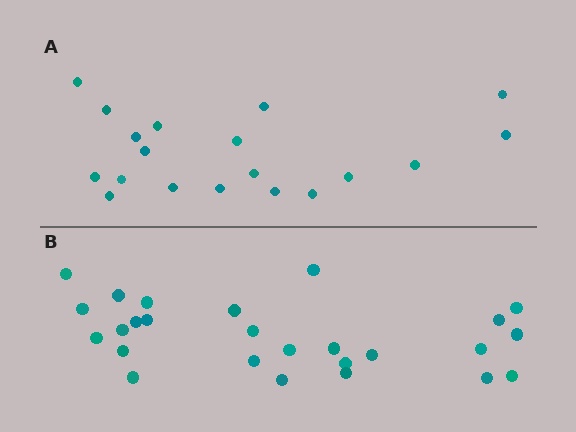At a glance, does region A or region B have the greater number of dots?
Region B (the bottom region) has more dots.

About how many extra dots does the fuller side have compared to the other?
Region B has roughly 8 or so more dots than region A.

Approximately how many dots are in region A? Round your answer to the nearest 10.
About 20 dots. (The exact count is 19, which rounds to 20.)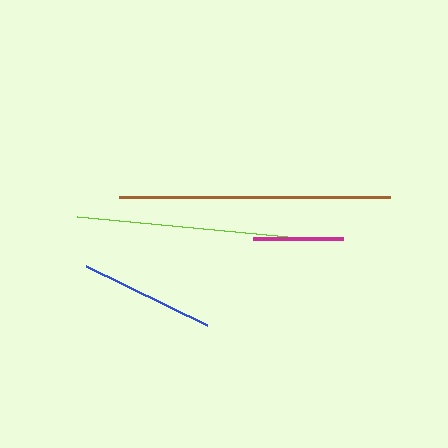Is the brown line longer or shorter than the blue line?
The brown line is longer than the blue line.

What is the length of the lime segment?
The lime segment is approximately 222 pixels long.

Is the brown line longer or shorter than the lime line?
The brown line is longer than the lime line.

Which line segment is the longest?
The brown line is the longest at approximately 272 pixels.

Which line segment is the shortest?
The magenta line is the shortest at approximately 90 pixels.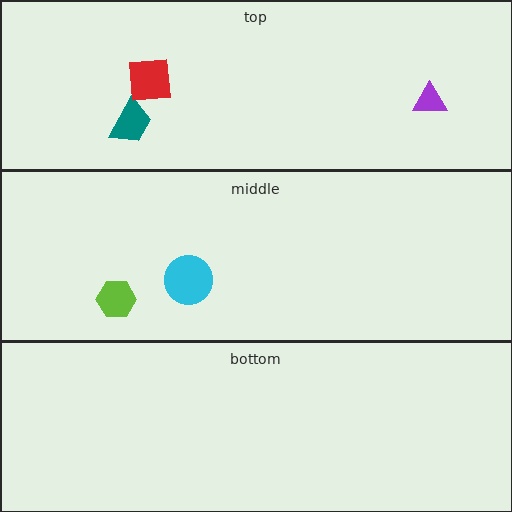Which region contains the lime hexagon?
The middle region.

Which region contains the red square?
The top region.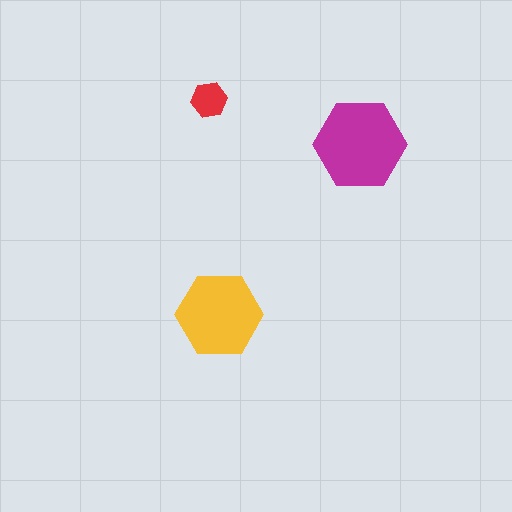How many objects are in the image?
There are 3 objects in the image.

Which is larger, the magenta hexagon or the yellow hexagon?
The magenta one.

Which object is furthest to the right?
The magenta hexagon is rightmost.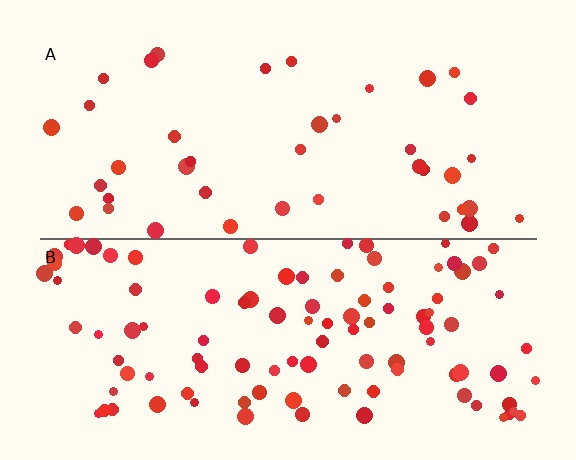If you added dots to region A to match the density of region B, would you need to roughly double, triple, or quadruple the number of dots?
Approximately triple.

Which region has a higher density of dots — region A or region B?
B (the bottom).